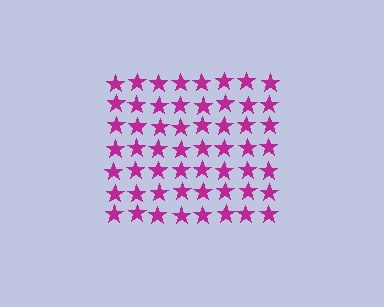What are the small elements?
The small elements are stars.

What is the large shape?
The large shape is a square.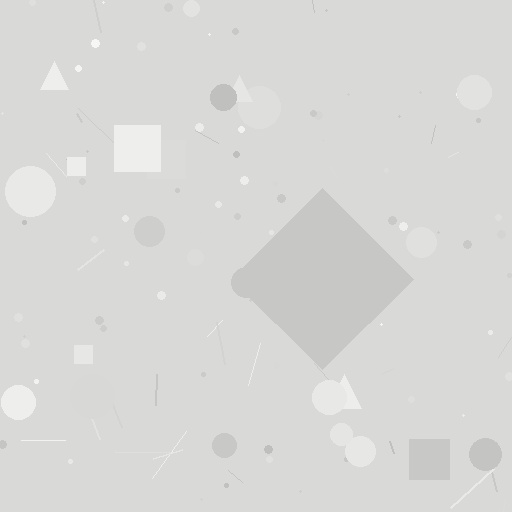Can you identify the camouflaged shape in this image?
The camouflaged shape is a diamond.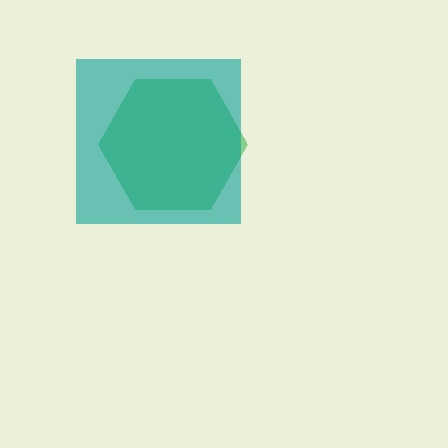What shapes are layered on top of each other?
The layered shapes are: a green hexagon, a teal square.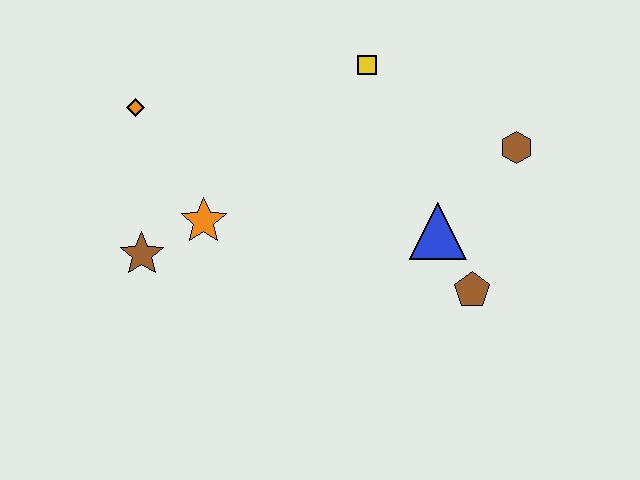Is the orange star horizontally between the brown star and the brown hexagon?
Yes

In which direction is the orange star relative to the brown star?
The orange star is to the right of the brown star.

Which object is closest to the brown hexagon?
The blue triangle is closest to the brown hexagon.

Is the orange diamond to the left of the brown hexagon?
Yes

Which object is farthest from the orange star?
The brown hexagon is farthest from the orange star.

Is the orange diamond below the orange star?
No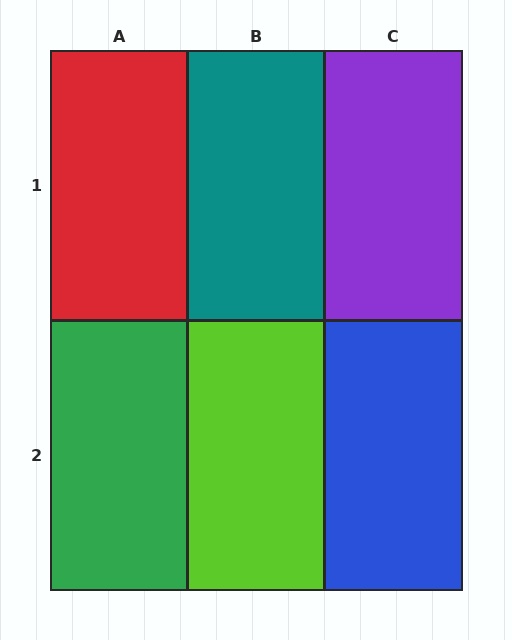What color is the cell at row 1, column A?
Red.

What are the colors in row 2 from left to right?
Green, lime, blue.